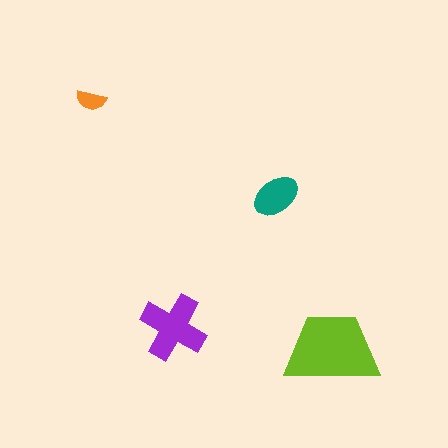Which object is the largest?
The lime trapezoid.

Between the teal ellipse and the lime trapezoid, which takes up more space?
The lime trapezoid.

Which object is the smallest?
The orange semicircle.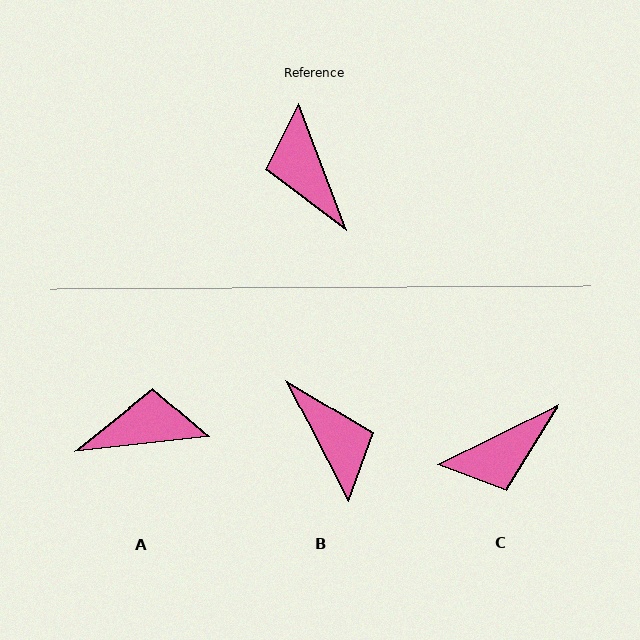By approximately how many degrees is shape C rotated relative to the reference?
Approximately 95 degrees counter-clockwise.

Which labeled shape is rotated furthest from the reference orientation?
B, about 174 degrees away.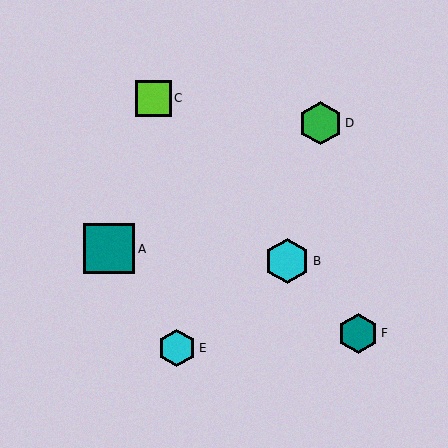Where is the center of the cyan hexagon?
The center of the cyan hexagon is at (287, 261).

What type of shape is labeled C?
Shape C is a lime square.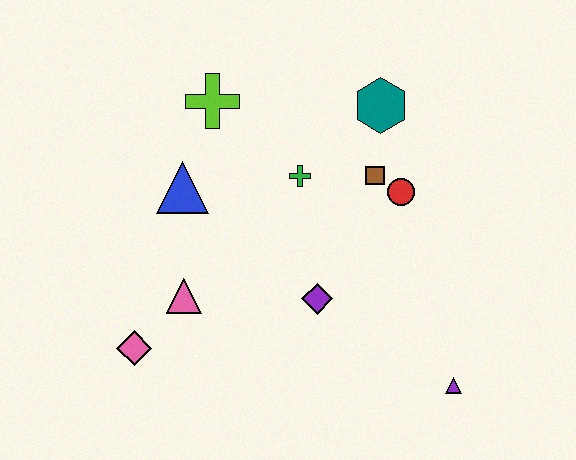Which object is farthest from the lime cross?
The purple triangle is farthest from the lime cross.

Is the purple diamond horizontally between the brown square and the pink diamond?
Yes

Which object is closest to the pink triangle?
The pink diamond is closest to the pink triangle.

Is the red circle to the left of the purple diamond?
No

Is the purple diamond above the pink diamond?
Yes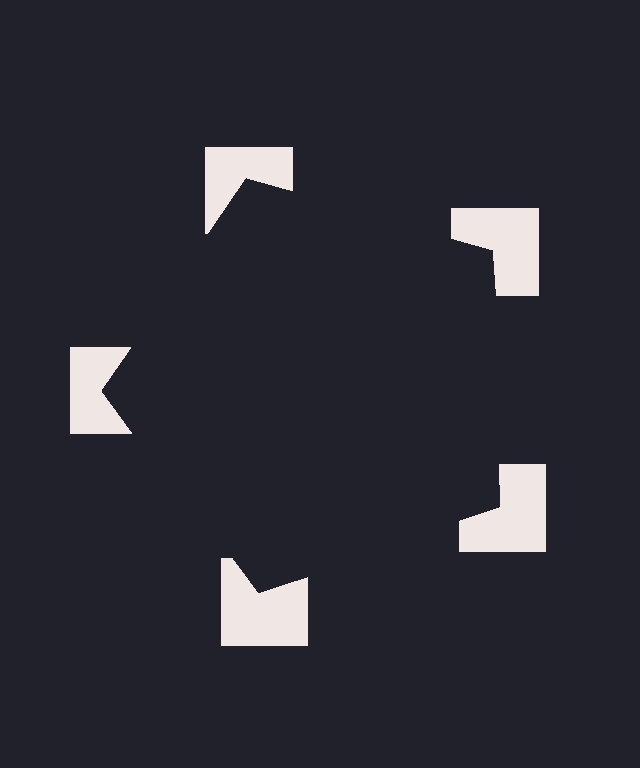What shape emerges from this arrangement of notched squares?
An illusory pentagon — its edges are inferred from the aligned wedge cuts in the notched squares, not physically drawn.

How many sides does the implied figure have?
5 sides.